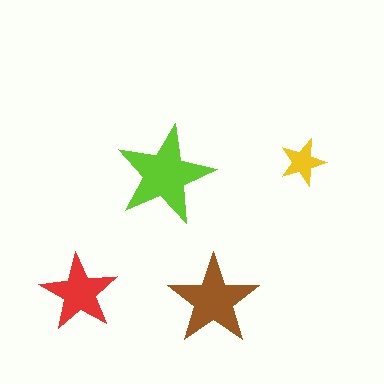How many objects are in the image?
There are 4 objects in the image.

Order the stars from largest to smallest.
the lime one, the brown one, the red one, the yellow one.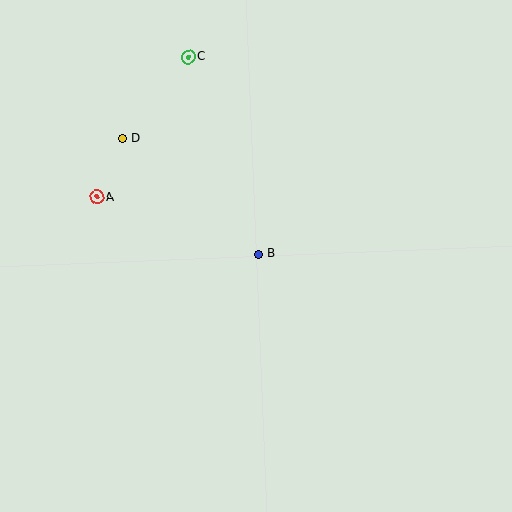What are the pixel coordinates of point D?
Point D is at (122, 139).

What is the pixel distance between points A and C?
The distance between A and C is 168 pixels.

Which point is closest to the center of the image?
Point B at (258, 254) is closest to the center.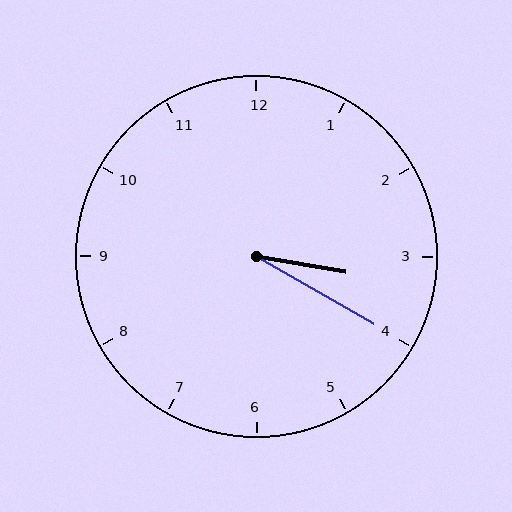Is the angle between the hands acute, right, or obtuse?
It is acute.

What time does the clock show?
3:20.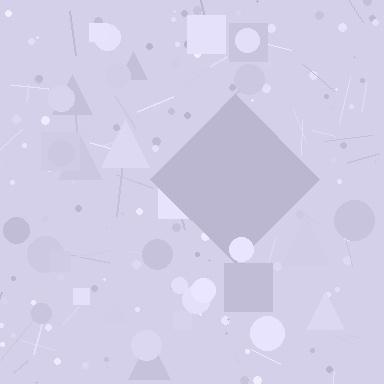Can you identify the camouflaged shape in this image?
The camouflaged shape is a diamond.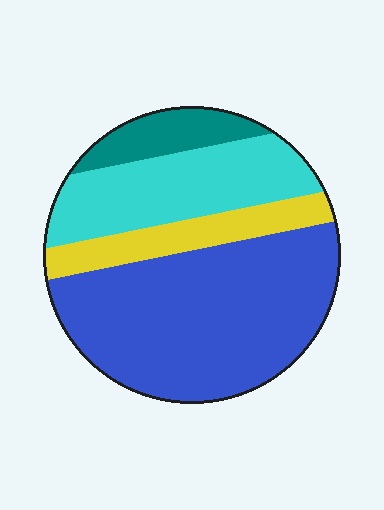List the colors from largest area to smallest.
From largest to smallest: blue, cyan, yellow, teal.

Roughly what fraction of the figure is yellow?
Yellow covers roughly 15% of the figure.